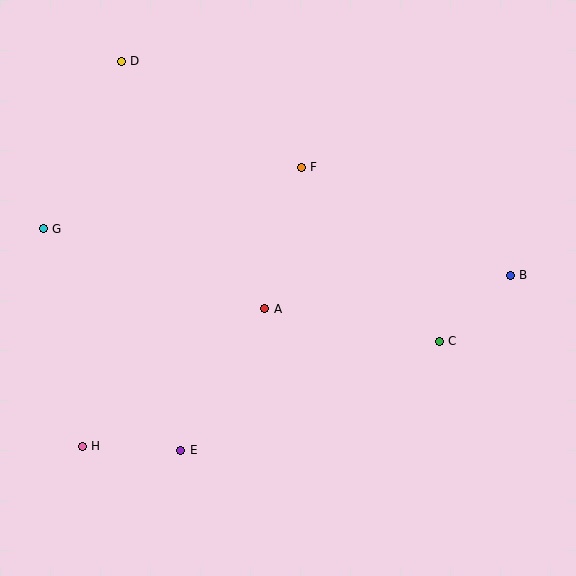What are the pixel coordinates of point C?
Point C is at (439, 341).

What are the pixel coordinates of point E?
Point E is at (181, 450).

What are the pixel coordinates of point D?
Point D is at (121, 61).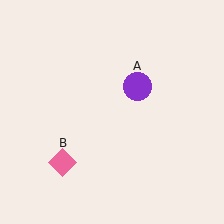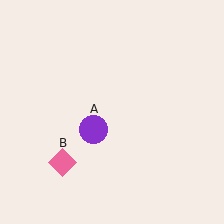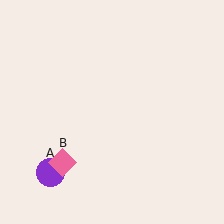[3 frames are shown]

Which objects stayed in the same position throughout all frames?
Pink diamond (object B) remained stationary.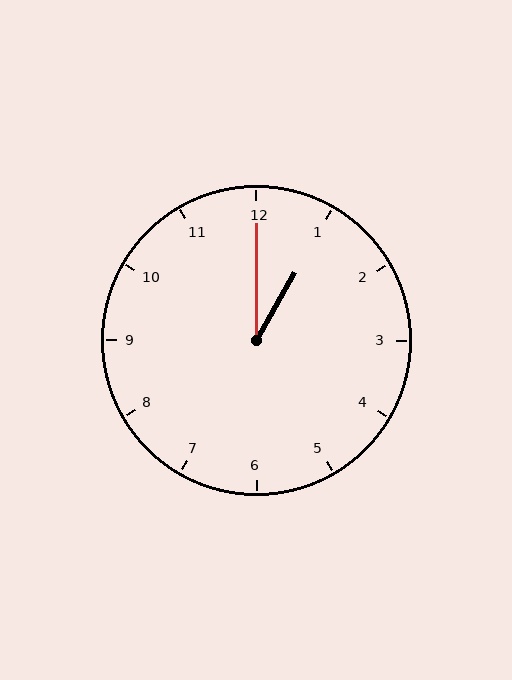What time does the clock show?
1:00.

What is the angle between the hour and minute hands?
Approximately 30 degrees.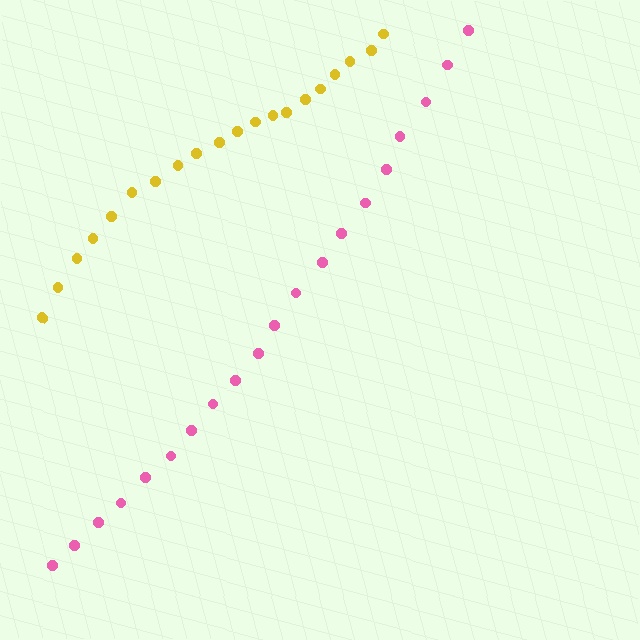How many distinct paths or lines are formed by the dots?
There are 2 distinct paths.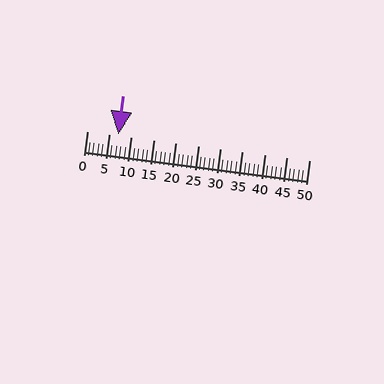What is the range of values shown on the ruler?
The ruler shows values from 0 to 50.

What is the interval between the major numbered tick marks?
The major tick marks are spaced 5 units apart.